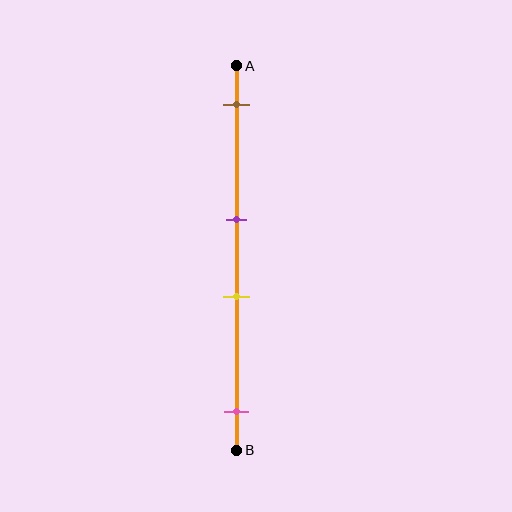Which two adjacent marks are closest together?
The purple and yellow marks are the closest adjacent pair.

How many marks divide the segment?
There are 4 marks dividing the segment.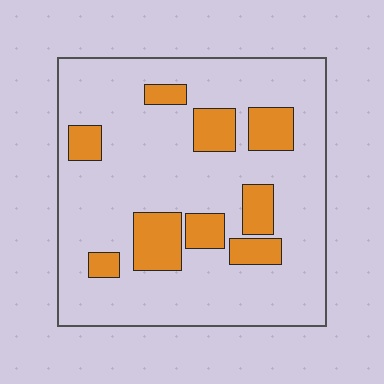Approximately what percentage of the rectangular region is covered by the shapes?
Approximately 20%.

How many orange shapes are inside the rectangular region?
9.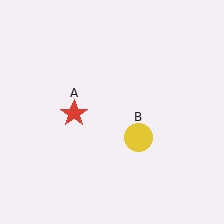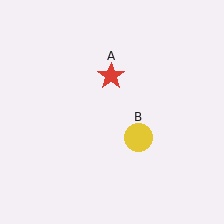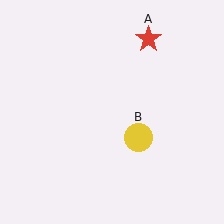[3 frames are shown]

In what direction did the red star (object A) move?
The red star (object A) moved up and to the right.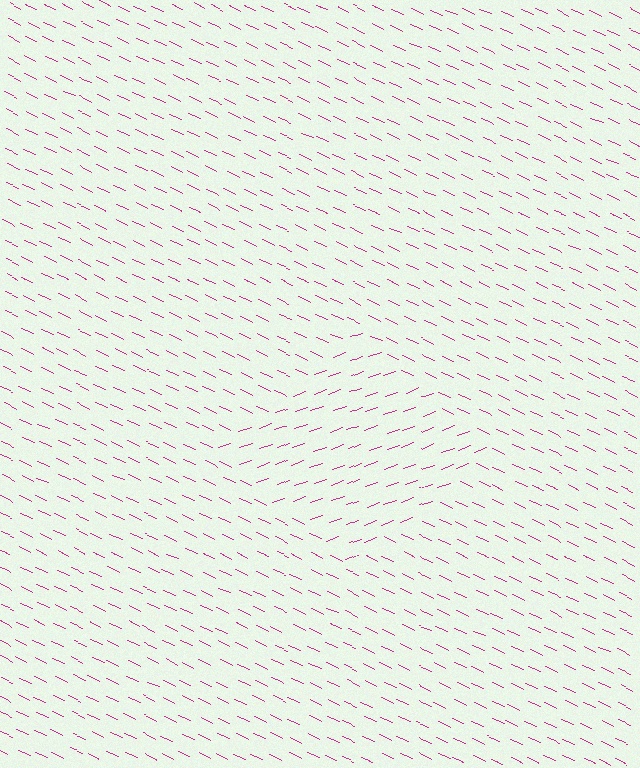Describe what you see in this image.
The image is filled with small magenta line segments. A diamond region in the image has lines oriented differently from the surrounding lines, creating a visible texture boundary.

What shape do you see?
I see a diamond.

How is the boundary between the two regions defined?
The boundary is defined purely by a change in line orientation (approximately 45 degrees difference). All lines are the same color and thickness.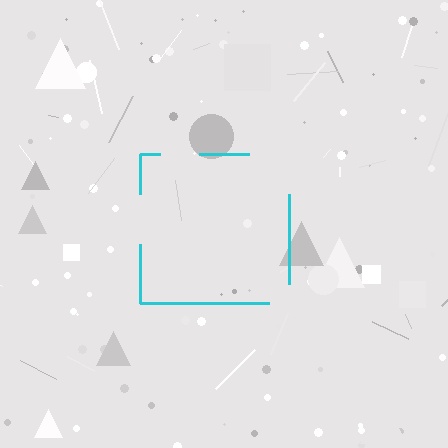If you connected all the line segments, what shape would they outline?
They would outline a square.